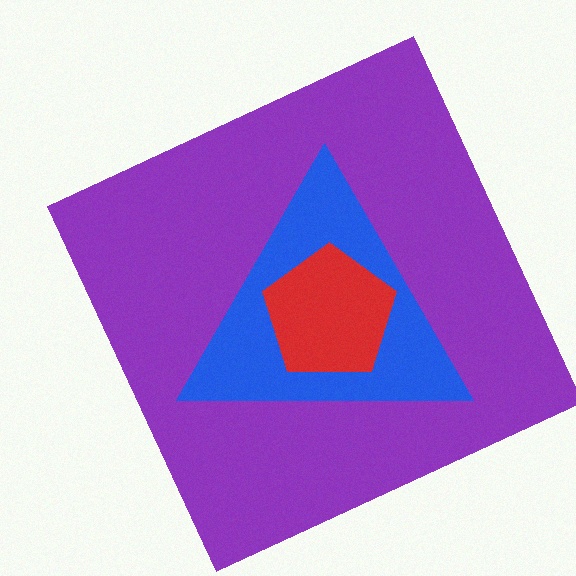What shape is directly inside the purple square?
The blue triangle.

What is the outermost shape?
The purple square.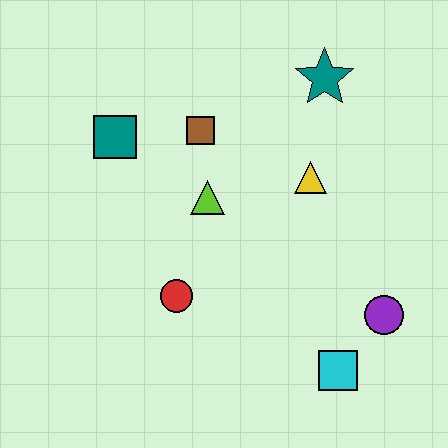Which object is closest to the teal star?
The yellow triangle is closest to the teal star.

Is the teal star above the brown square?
Yes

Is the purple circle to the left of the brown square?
No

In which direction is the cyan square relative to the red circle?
The cyan square is to the right of the red circle.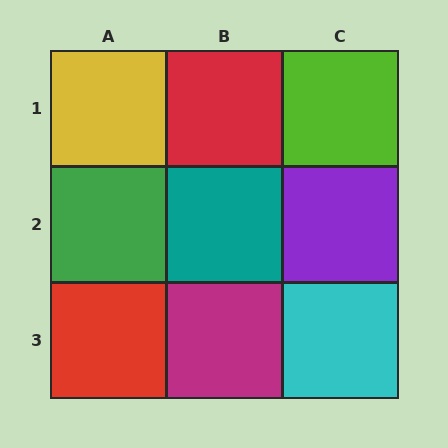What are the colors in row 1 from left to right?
Yellow, red, lime.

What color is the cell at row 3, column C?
Cyan.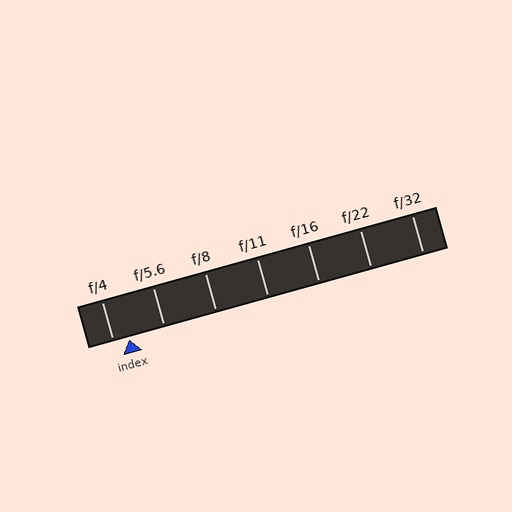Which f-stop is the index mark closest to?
The index mark is closest to f/4.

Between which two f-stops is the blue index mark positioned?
The index mark is between f/4 and f/5.6.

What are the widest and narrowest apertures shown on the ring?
The widest aperture shown is f/4 and the narrowest is f/32.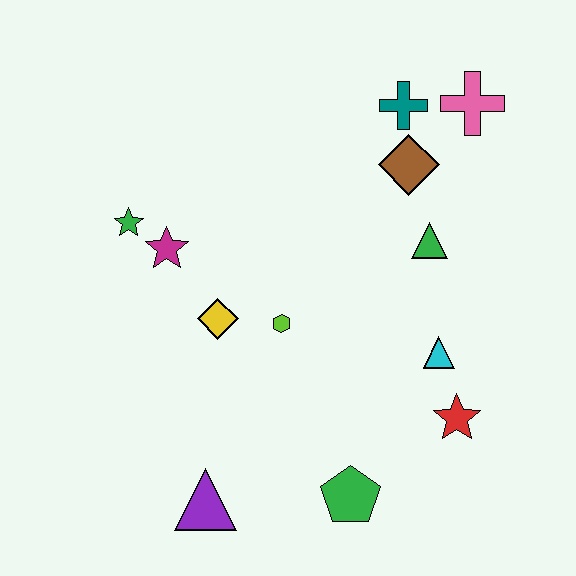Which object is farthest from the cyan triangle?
The green star is farthest from the cyan triangle.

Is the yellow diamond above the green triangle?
No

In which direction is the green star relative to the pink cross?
The green star is to the left of the pink cross.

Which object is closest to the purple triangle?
The green pentagon is closest to the purple triangle.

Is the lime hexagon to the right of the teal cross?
No